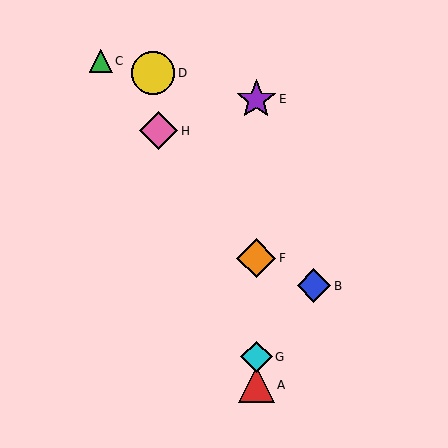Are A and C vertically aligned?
No, A is at x≈256 and C is at x≈101.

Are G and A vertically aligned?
Yes, both are at x≈256.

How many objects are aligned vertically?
4 objects (A, E, F, G) are aligned vertically.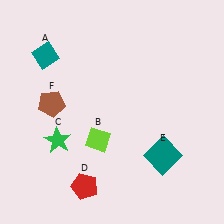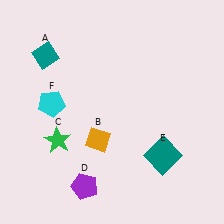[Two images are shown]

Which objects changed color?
B changed from lime to orange. D changed from red to purple. F changed from brown to cyan.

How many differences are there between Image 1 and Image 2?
There are 3 differences between the two images.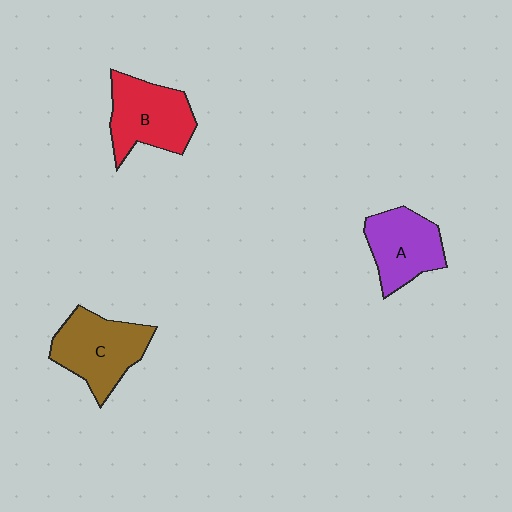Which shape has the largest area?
Shape C (brown).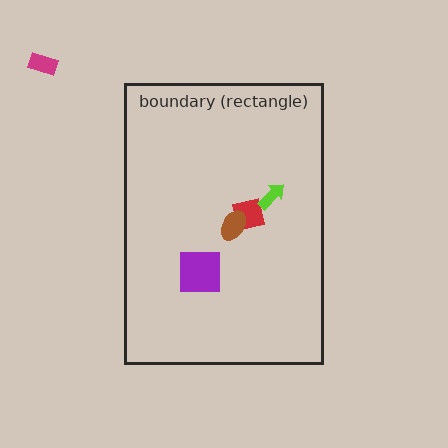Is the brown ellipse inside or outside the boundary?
Inside.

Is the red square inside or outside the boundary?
Inside.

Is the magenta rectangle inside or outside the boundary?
Outside.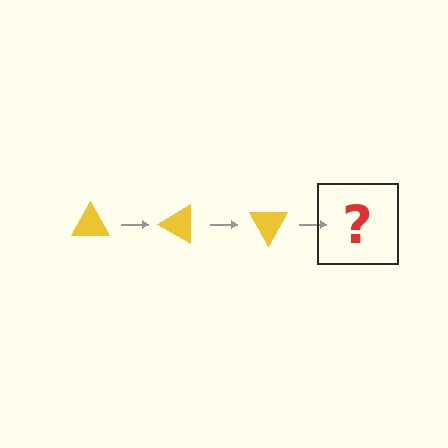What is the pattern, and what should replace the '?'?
The pattern is that the triangle rotates 30 degrees each step. The '?' should be a yellow triangle rotated 90 degrees.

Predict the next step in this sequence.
The next step is a yellow triangle rotated 90 degrees.